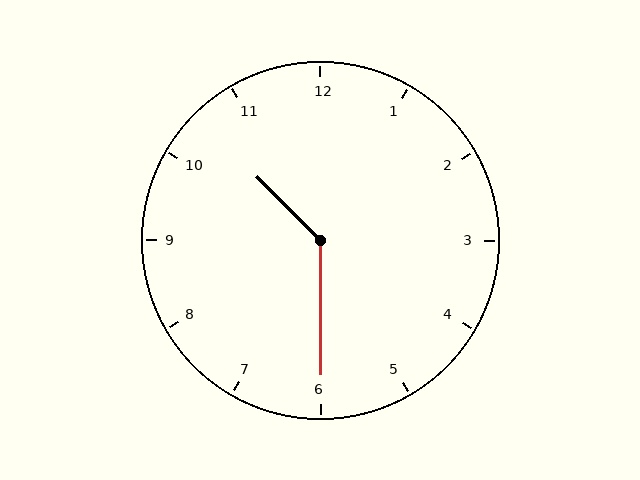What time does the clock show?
10:30.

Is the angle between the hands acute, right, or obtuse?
It is obtuse.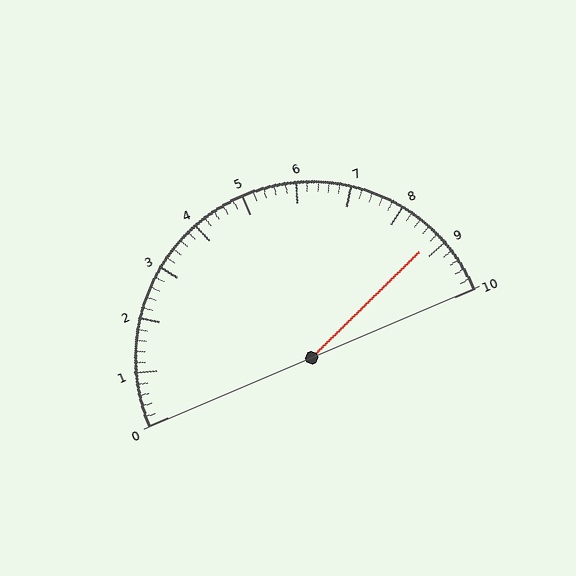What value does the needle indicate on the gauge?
The needle indicates approximately 8.8.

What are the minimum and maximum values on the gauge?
The gauge ranges from 0 to 10.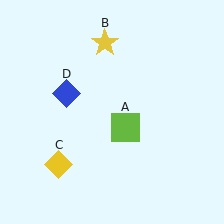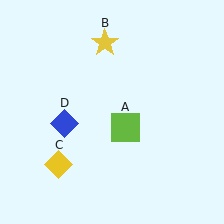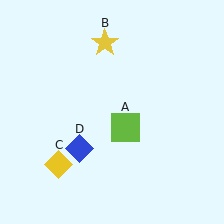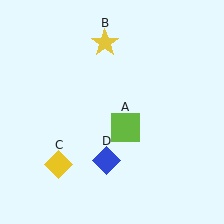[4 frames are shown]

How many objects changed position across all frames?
1 object changed position: blue diamond (object D).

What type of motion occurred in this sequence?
The blue diamond (object D) rotated counterclockwise around the center of the scene.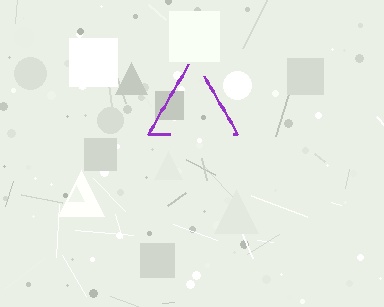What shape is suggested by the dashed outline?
The dashed outline suggests a triangle.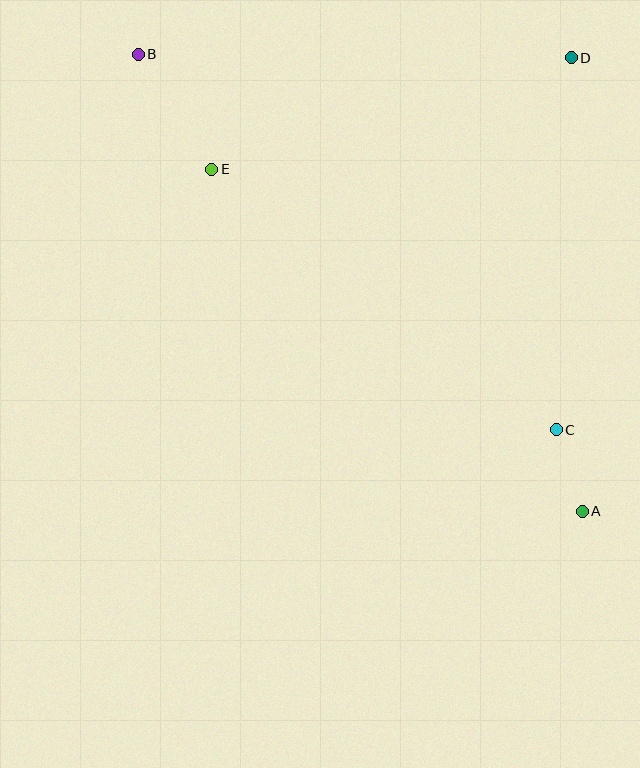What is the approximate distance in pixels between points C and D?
The distance between C and D is approximately 373 pixels.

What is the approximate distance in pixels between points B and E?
The distance between B and E is approximately 137 pixels.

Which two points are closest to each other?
Points A and C are closest to each other.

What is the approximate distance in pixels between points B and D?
The distance between B and D is approximately 433 pixels.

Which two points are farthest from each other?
Points A and B are farthest from each other.